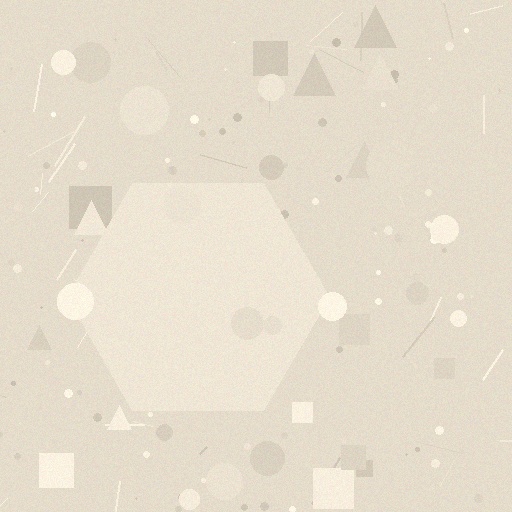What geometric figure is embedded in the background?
A hexagon is embedded in the background.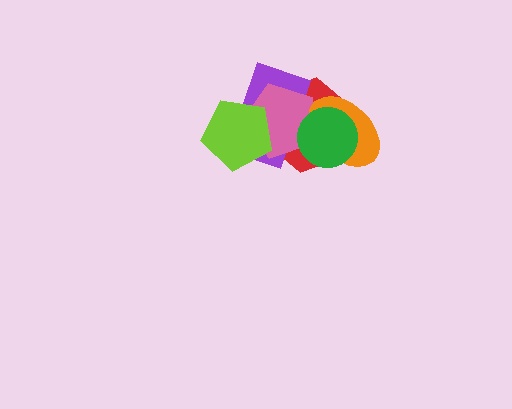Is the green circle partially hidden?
No, no other shape covers it.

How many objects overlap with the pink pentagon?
5 objects overlap with the pink pentagon.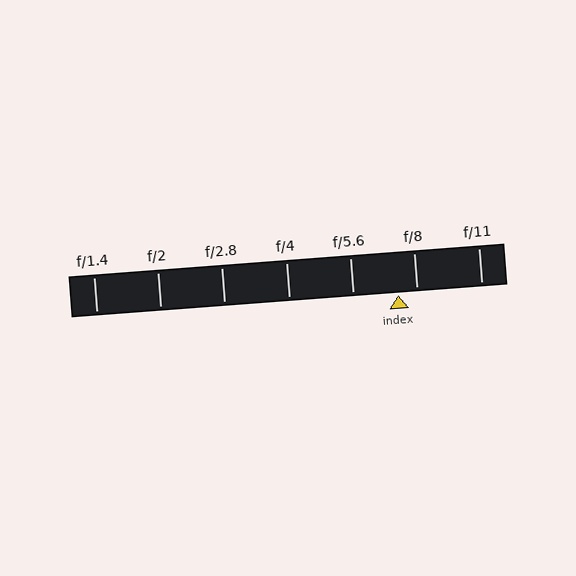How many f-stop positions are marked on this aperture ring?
There are 7 f-stop positions marked.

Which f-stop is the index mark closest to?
The index mark is closest to f/8.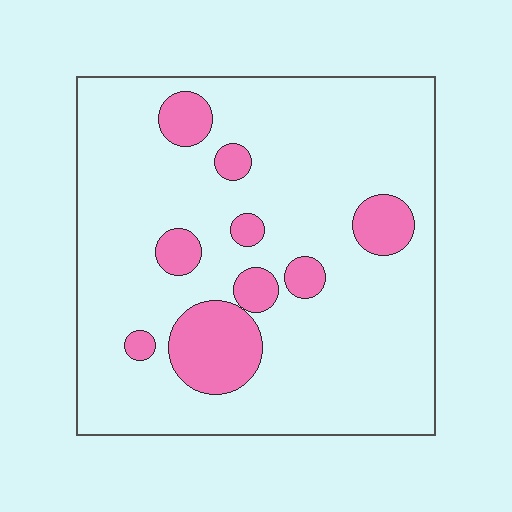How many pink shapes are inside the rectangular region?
9.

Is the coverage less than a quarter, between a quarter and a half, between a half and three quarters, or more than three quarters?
Less than a quarter.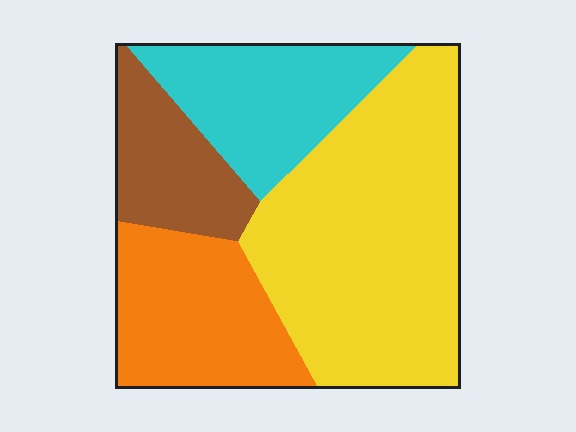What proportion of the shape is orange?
Orange takes up about one fifth (1/5) of the shape.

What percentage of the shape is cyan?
Cyan takes up between a sixth and a third of the shape.